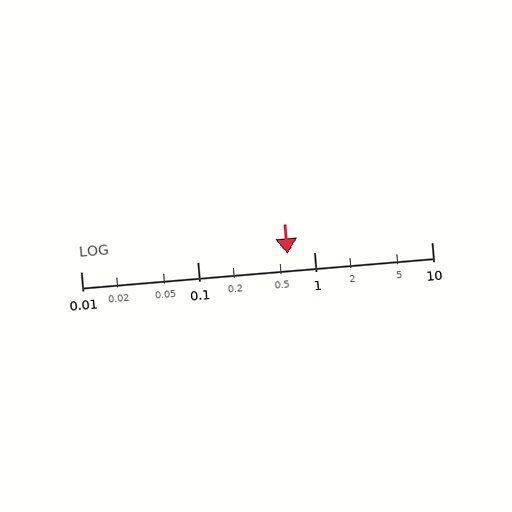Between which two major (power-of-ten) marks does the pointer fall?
The pointer is between 0.1 and 1.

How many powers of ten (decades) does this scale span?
The scale spans 3 decades, from 0.01 to 10.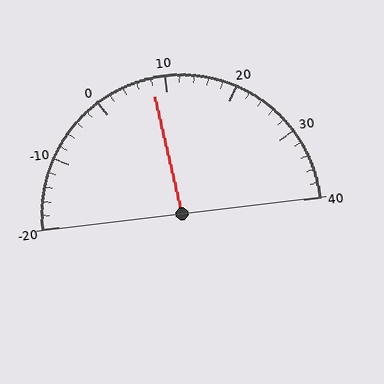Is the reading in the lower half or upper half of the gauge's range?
The reading is in the lower half of the range (-20 to 40).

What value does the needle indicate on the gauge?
The needle indicates approximately 8.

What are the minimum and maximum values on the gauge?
The gauge ranges from -20 to 40.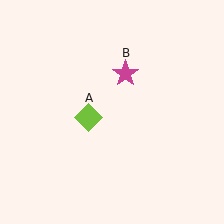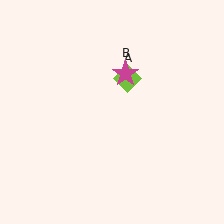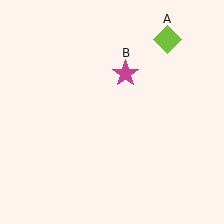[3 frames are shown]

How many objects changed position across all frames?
1 object changed position: lime diamond (object A).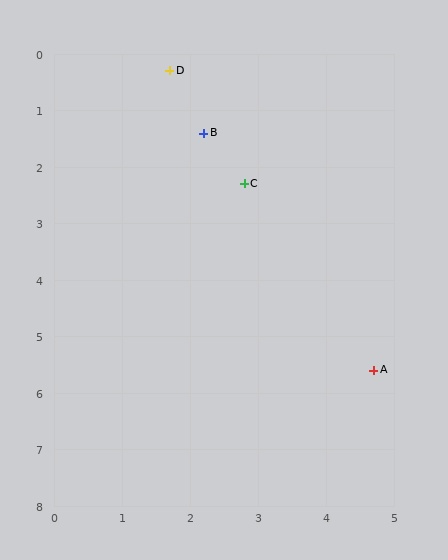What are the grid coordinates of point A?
Point A is at approximately (4.7, 5.6).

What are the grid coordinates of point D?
Point D is at approximately (1.7, 0.3).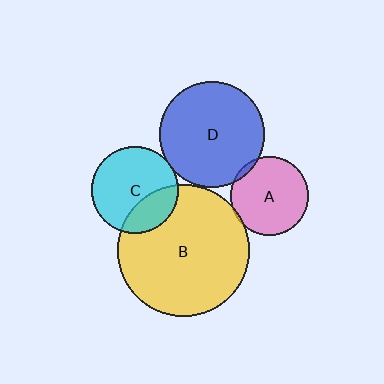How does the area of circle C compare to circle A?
Approximately 1.2 times.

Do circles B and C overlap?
Yes.